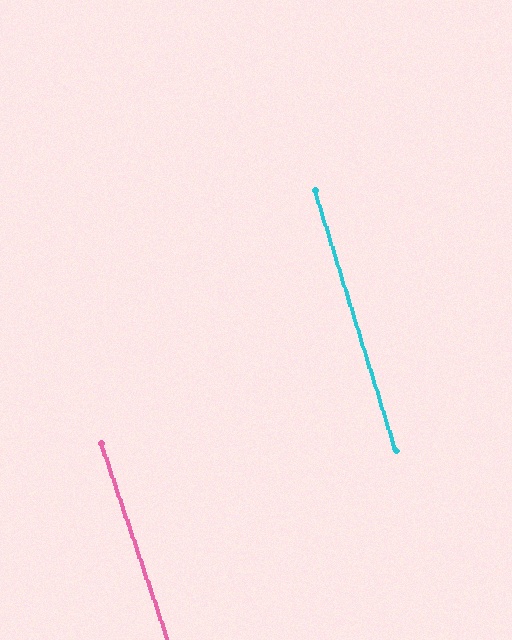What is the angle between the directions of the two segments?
Approximately 1 degree.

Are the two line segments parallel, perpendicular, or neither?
Parallel — their directions differ by only 1.3°.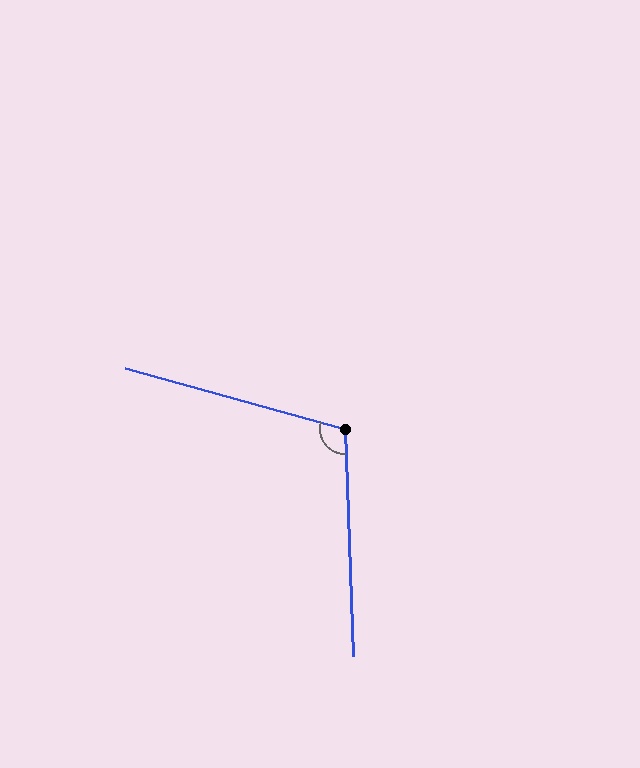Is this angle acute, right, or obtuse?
It is obtuse.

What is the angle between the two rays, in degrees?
Approximately 108 degrees.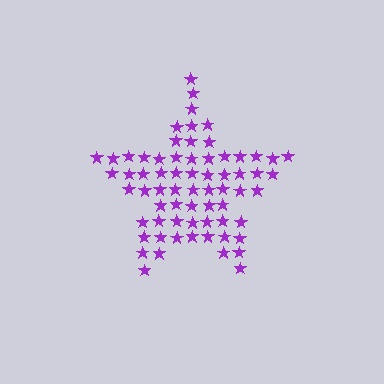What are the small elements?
The small elements are stars.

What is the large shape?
The large shape is a star.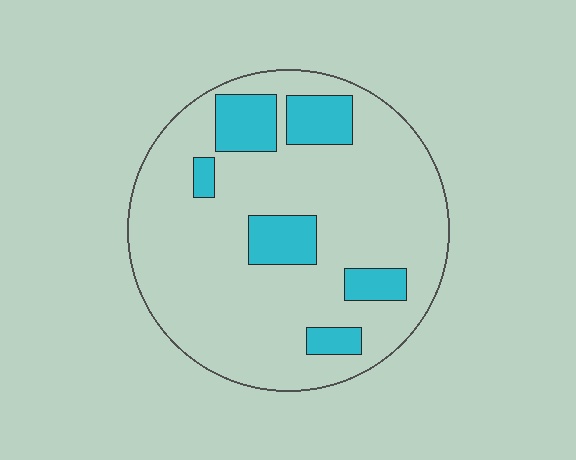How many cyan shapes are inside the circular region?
6.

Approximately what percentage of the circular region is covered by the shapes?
Approximately 20%.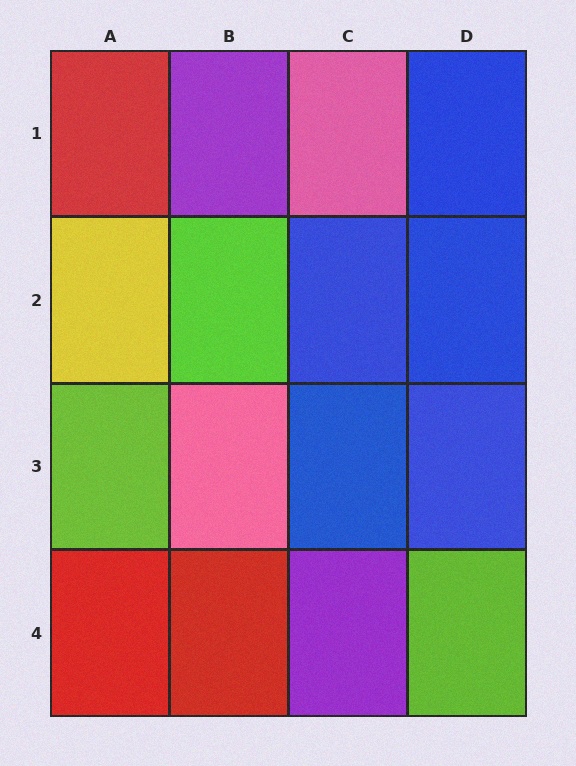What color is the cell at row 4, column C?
Purple.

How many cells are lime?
3 cells are lime.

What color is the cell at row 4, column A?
Red.